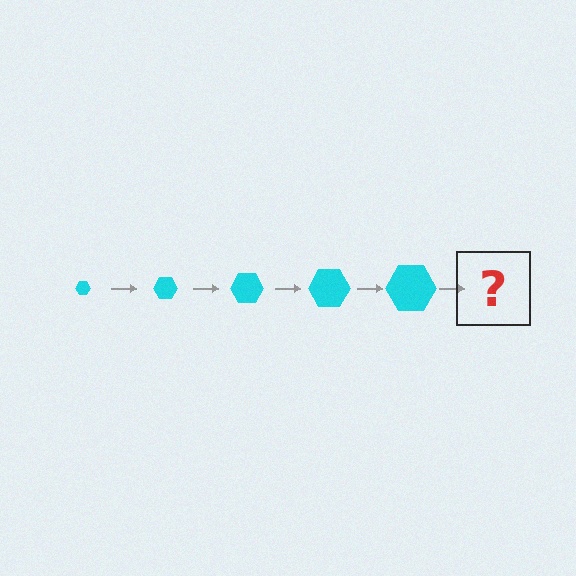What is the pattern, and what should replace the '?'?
The pattern is that the hexagon gets progressively larger each step. The '?' should be a cyan hexagon, larger than the previous one.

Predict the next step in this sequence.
The next step is a cyan hexagon, larger than the previous one.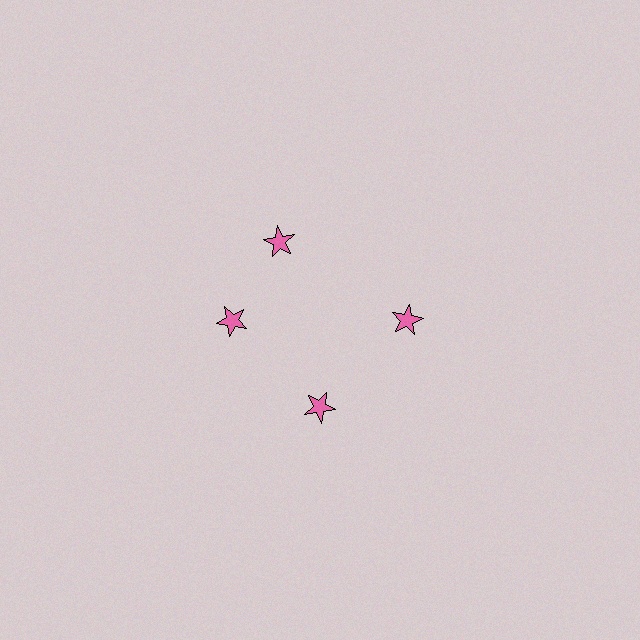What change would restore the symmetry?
The symmetry would be restored by rotating it back into even spacing with its neighbors so that all 4 stars sit at equal angles and equal distance from the center.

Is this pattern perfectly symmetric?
No. The 4 pink stars are arranged in a ring, but one element near the 12 o'clock position is rotated out of alignment along the ring, breaking the 4-fold rotational symmetry.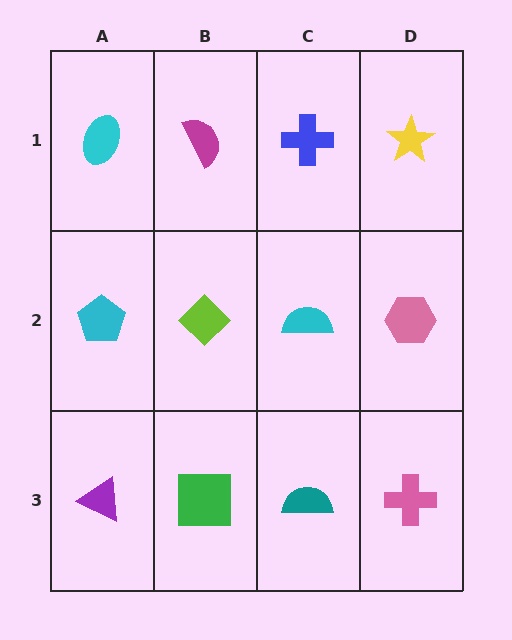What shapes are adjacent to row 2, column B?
A magenta semicircle (row 1, column B), a green square (row 3, column B), a cyan pentagon (row 2, column A), a cyan semicircle (row 2, column C).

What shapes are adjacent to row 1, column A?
A cyan pentagon (row 2, column A), a magenta semicircle (row 1, column B).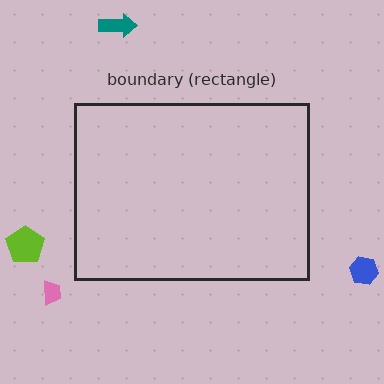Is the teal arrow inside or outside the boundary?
Outside.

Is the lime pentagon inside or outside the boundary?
Outside.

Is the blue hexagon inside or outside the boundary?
Outside.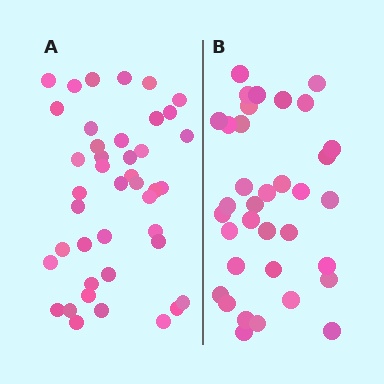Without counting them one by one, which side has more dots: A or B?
Region A (the left region) has more dots.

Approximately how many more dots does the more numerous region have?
Region A has roughly 8 or so more dots than region B.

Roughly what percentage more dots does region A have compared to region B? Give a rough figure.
About 20% more.